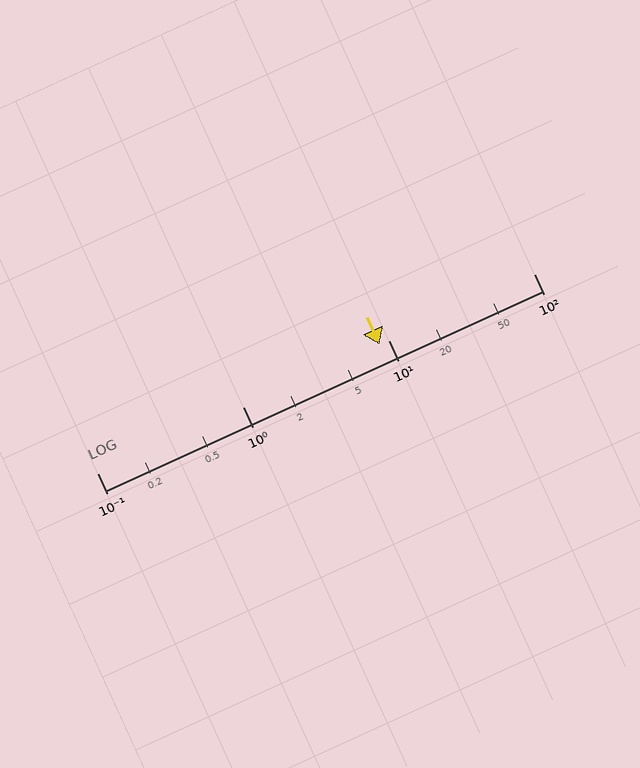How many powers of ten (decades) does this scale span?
The scale spans 3 decades, from 0.1 to 100.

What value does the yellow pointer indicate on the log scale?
The pointer indicates approximately 8.7.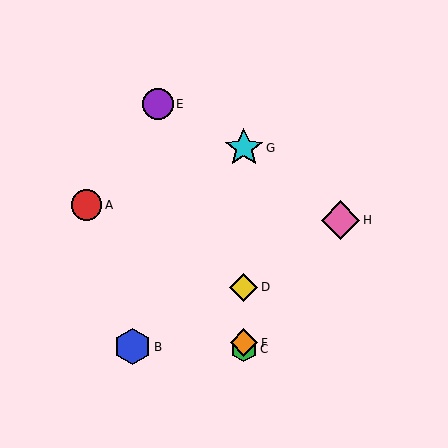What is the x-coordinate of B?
Object B is at x≈132.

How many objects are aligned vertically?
4 objects (C, D, F, G) are aligned vertically.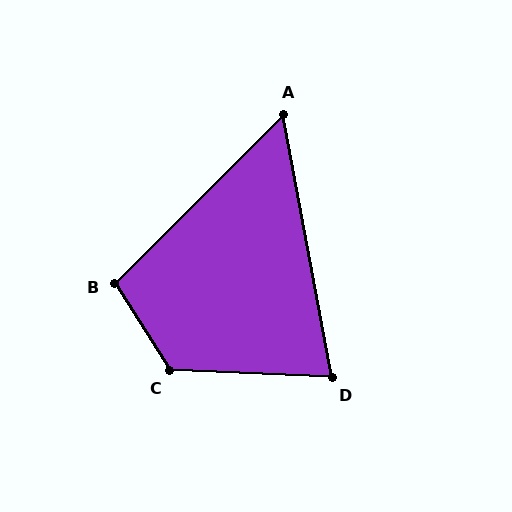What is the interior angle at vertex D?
Approximately 77 degrees (acute).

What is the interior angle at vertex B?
Approximately 103 degrees (obtuse).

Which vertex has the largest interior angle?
C, at approximately 124 degrees.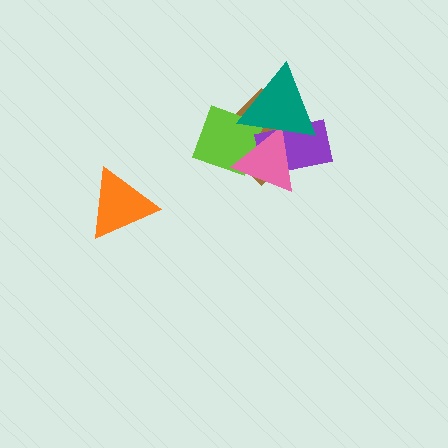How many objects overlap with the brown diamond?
4 objects overlap with the brown diamond.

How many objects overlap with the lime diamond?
4 objects overlap with the lime diamond.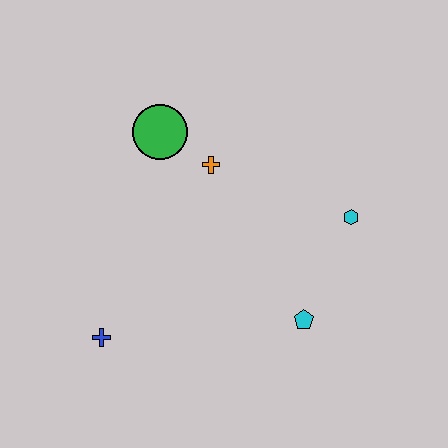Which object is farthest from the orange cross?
The blue cross is farthest from the orange cross.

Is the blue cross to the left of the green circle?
Yes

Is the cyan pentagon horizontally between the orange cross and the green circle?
No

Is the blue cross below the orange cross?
Yes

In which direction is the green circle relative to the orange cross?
The green circle is to the left of the orange cross.